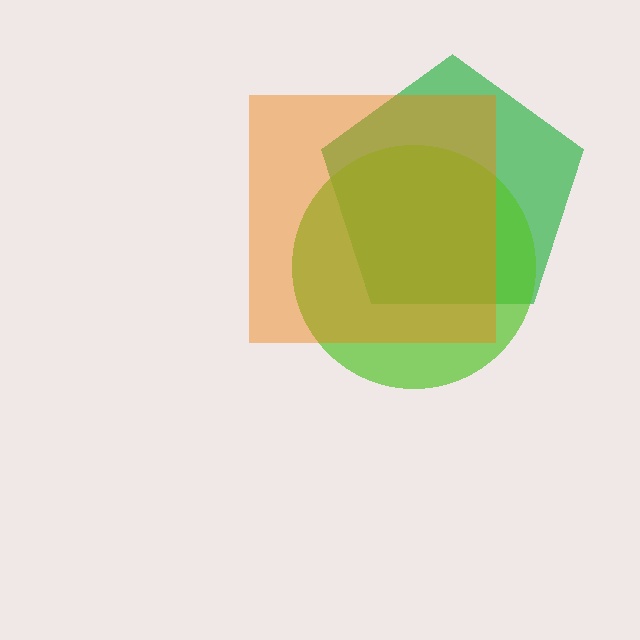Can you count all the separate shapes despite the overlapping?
Yes, there are 3 separate shapes.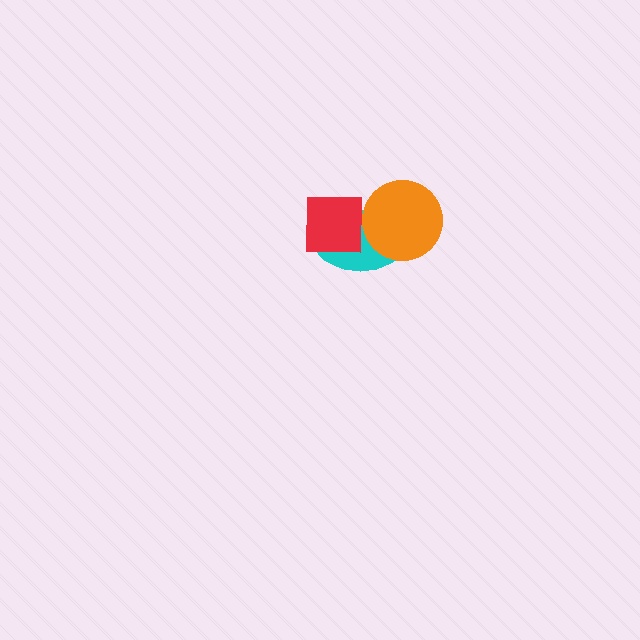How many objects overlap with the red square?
1 object overlaps with the red square.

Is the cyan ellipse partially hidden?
Yes, it is partially covered by another shape.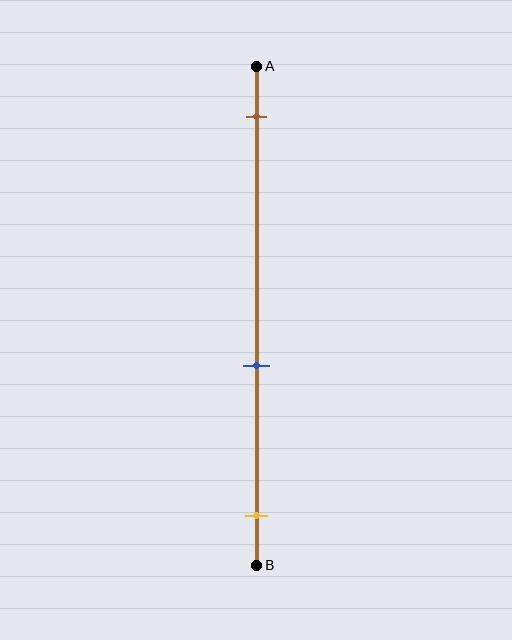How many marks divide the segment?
There are 3 marks dividing the segment.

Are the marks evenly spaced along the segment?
No, the marks are not evenly spaced.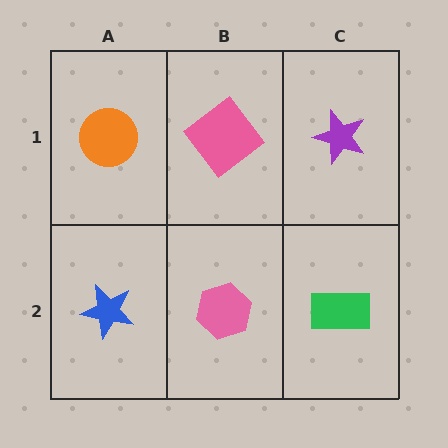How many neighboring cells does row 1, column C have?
2.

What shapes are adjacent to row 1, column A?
A blue star (row 2, column A), a pink diamond (row 1, column B).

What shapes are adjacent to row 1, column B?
A pink hexagon (row 2, column B), an orange circle (row 1, column A), a purple star (row 1, column C).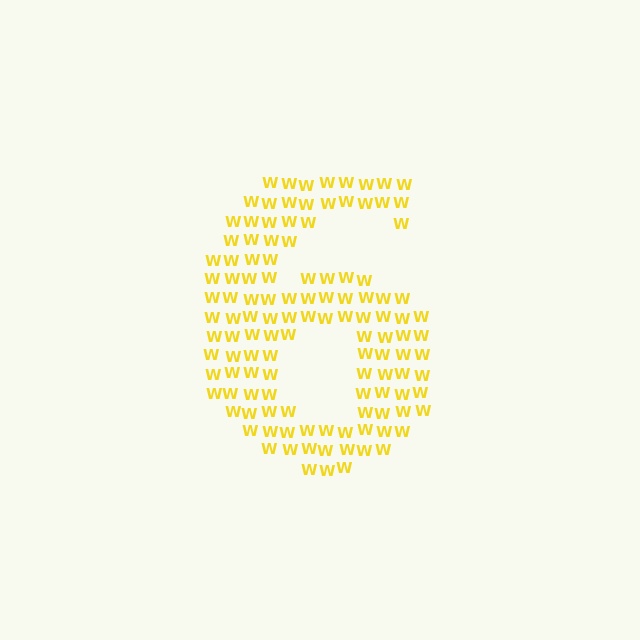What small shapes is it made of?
It is made of small letter W's.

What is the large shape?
The large shape is the digit 6.